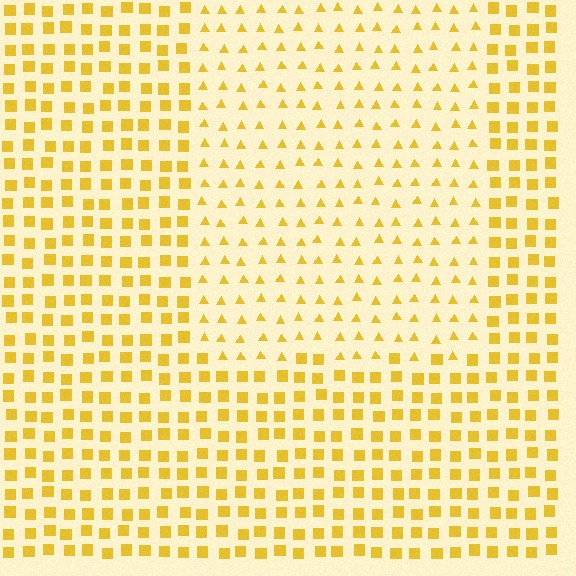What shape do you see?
I see a rectangle.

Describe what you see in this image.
The image is filled with small yellow elements arranged in a uniform grid. A rectangle-shaped region contains triangles, while the surrounding area contains squares. The boundary is defined purely by the change in element shape.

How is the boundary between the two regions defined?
The boundary is defined by a change in element shape: triangles inside vs. squares outside. All elements share the same color and spacing.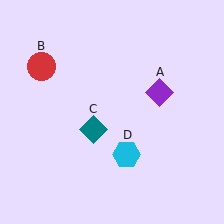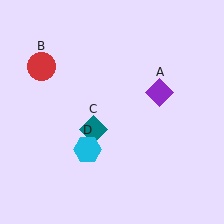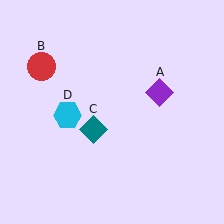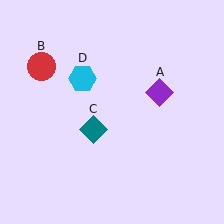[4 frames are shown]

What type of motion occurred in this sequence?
The cyan hexagon (object D) rotated clockwise around the center of the scene.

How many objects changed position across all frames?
1 object changed position: cyan hexagon (object D).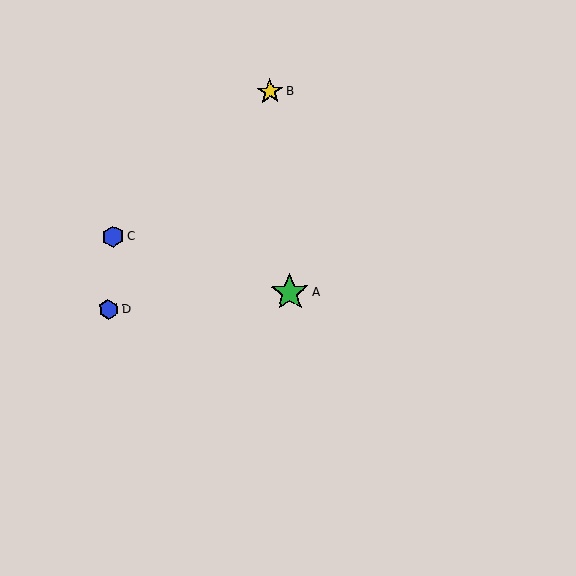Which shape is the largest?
The green star (labeled A) is the largest.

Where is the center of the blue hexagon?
The center of the blue hexagon is at (113, 236).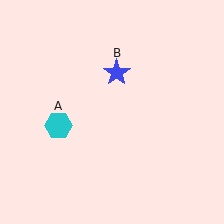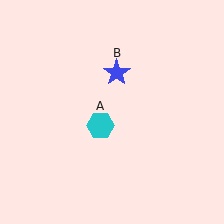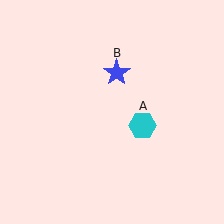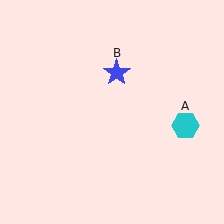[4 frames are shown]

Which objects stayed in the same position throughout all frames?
Blue star (object B) remained stationary.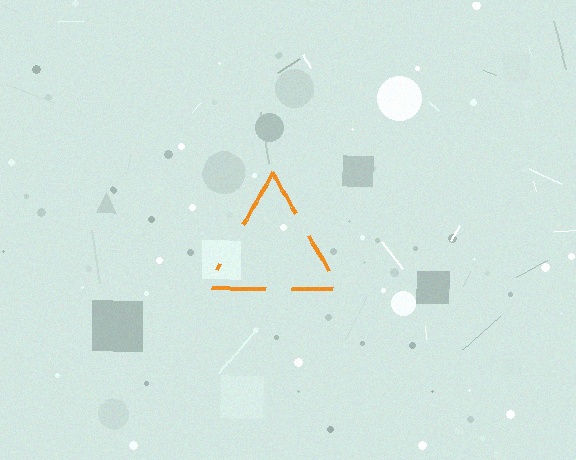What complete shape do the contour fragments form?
The contour fragments form a triangle.